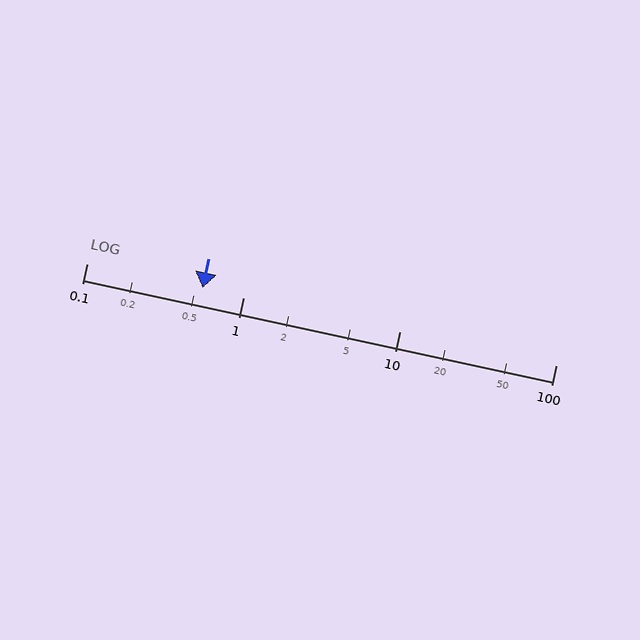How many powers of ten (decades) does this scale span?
The scale spans 3 decades, from 0.1 to 100.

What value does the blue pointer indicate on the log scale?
The pointer indicates approximately 0.55.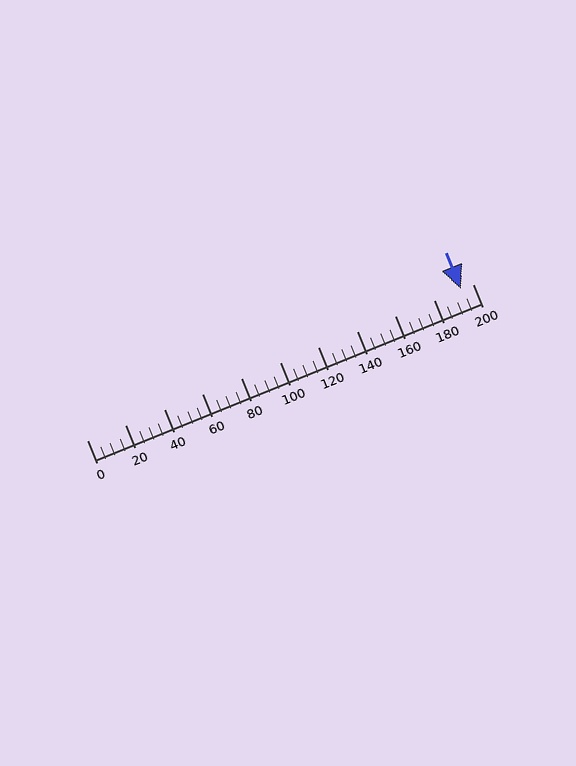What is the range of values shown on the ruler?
The ruler shows values from 0 to 200.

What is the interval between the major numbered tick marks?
The major tick marks are spaced 20 units apart.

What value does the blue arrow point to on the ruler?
The blue arrow points to approximately 194.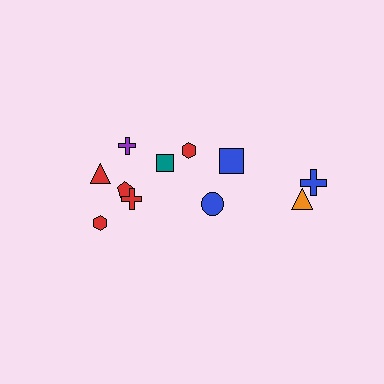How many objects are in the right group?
There are 4 objects.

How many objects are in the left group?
There are 7 objects.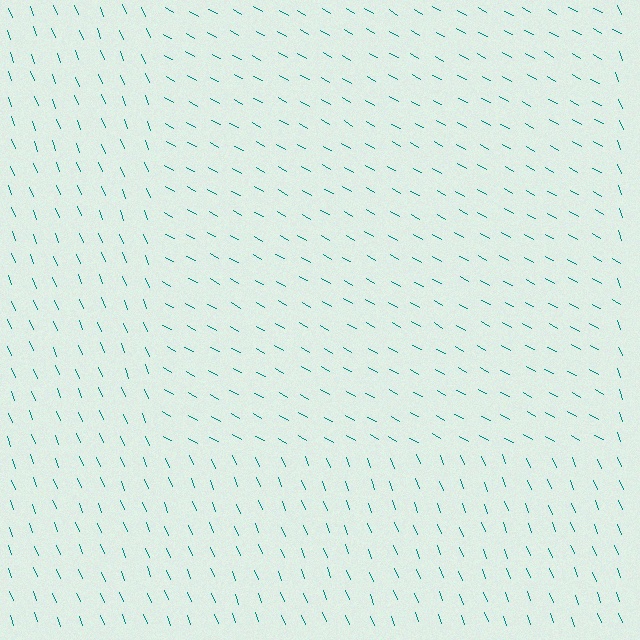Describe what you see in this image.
The image is filled with small teal line segments. A rectangle region in the image has lines oriented differently from the surrounding lines, creating a visible texture boundary.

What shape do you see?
I see a rectangle.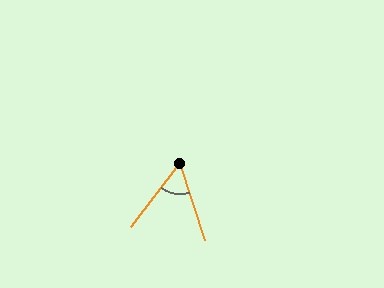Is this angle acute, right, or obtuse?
It is acute.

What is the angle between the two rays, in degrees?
Approximately 55 degrees.